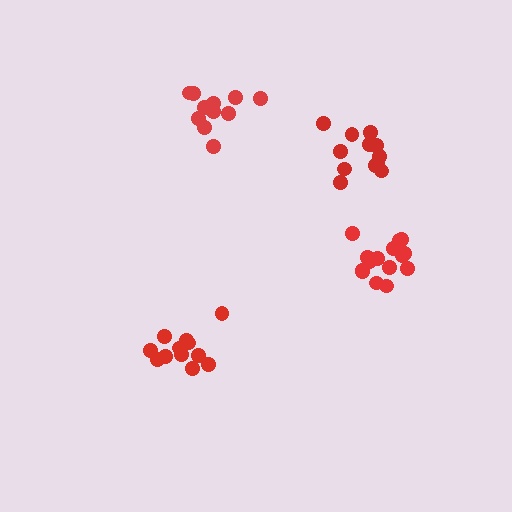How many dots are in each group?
Group 1: 12 dots, Group 2: 12 dots, Group 3: 15 dots, Group 4: 11 dots (50 total).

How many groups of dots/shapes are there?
There are 4 groups.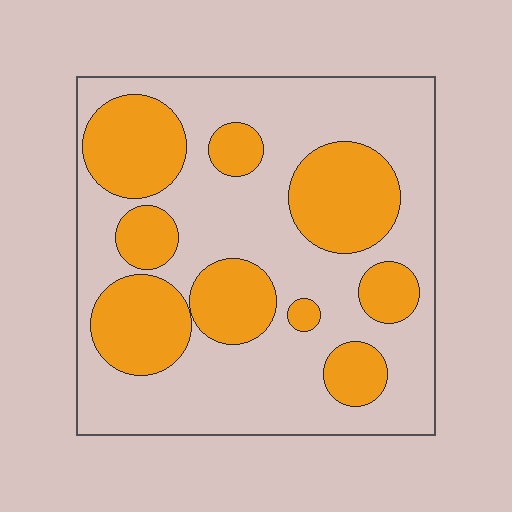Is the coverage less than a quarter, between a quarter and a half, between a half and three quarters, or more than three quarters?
Between a quarter and a half.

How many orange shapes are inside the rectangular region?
9.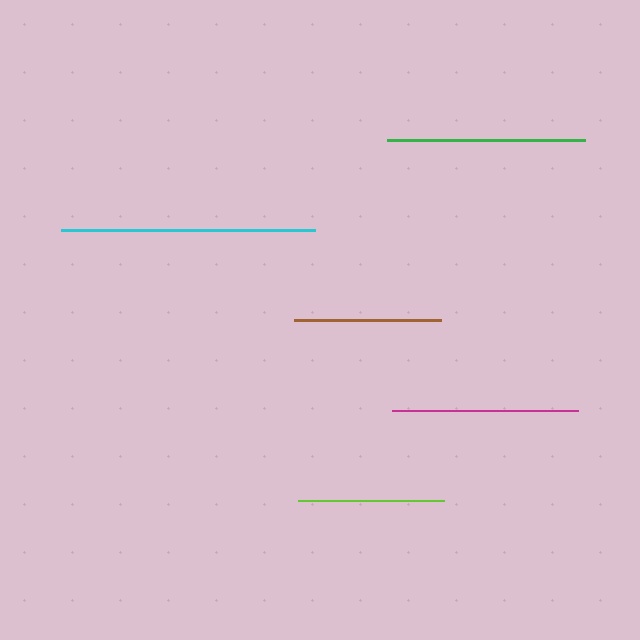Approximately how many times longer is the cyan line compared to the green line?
The cyan line is approximately 1.3 times the length of the green line.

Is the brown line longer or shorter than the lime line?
The brown line is longer than the lime line.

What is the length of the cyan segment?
The cyan segment is approximately 254 pixels long.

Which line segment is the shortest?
The lime line is the shortest at approximately 146 pixels.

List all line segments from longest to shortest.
From longest to shortest: cyan, green, magenta, brown, lime.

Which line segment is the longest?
The cyan line is the longest at approximately 254 pixels.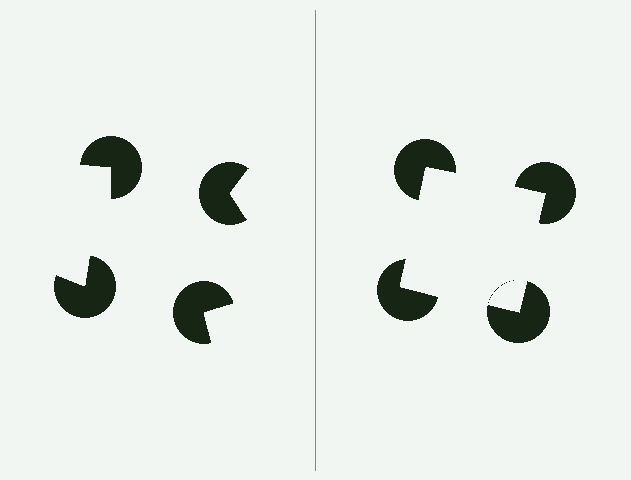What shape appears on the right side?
An illusory square.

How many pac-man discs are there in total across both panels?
8 — 4 on each side.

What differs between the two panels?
The pac-man discs are positioned identically on both sides; only the wedge orientations differ. On the right they align to a square; on the left they are misaligned.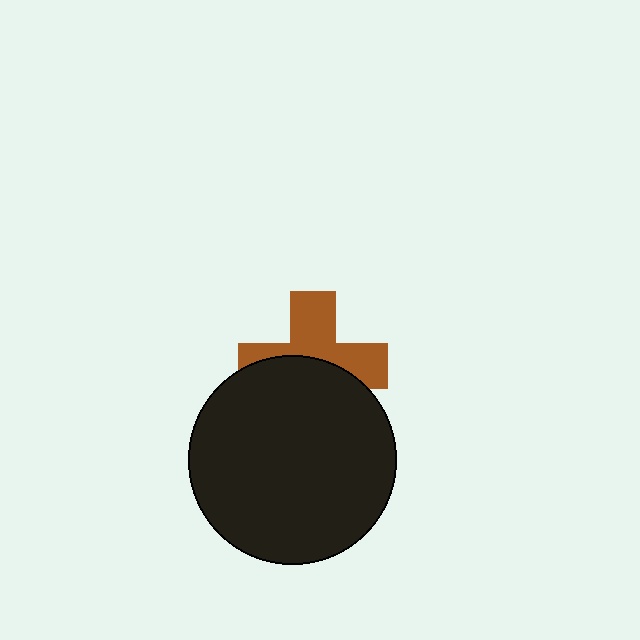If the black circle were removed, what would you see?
You would see the complete brown cross.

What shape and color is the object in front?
The object in front is a black circle.